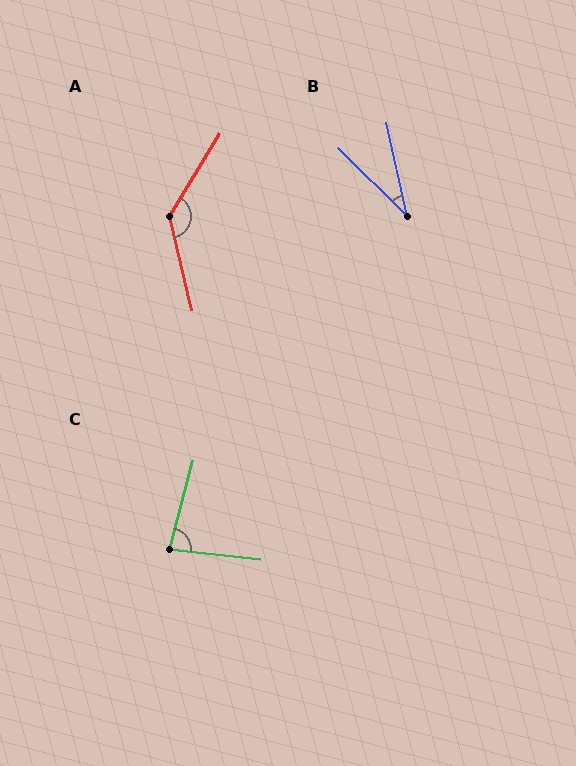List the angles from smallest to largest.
B (33°), C (81°), A (135°).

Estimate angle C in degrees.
Approximately 81 degrees.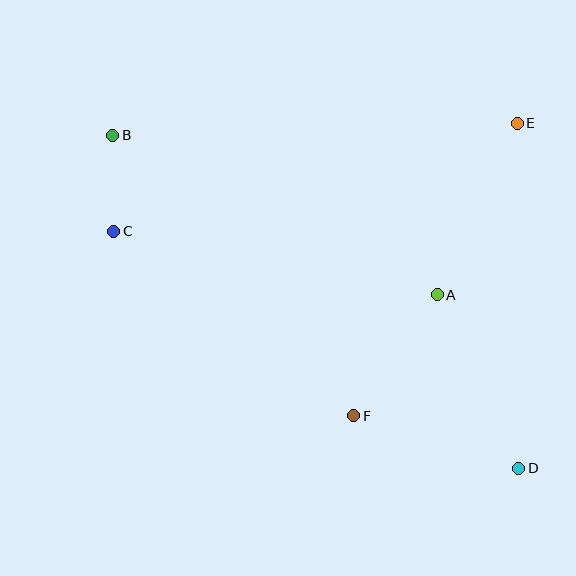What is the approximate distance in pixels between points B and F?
The distance between B and F is approximately 370 pixels.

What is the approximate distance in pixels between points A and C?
The distance between A and C is approximately 329 pixels.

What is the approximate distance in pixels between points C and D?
The distance between C and D is approximately 469 pixels.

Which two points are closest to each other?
Points B and C are closest to each other.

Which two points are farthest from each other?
Points B and D are farthest from each other.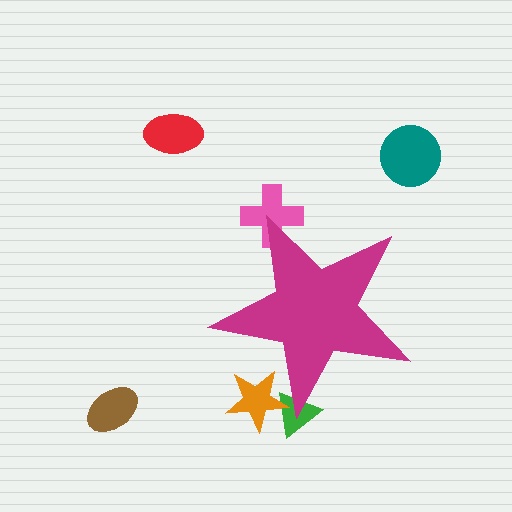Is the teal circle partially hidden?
No, the teal circle is fully visible.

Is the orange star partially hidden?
Yes, the orange star is partially hidden behind the magenta star.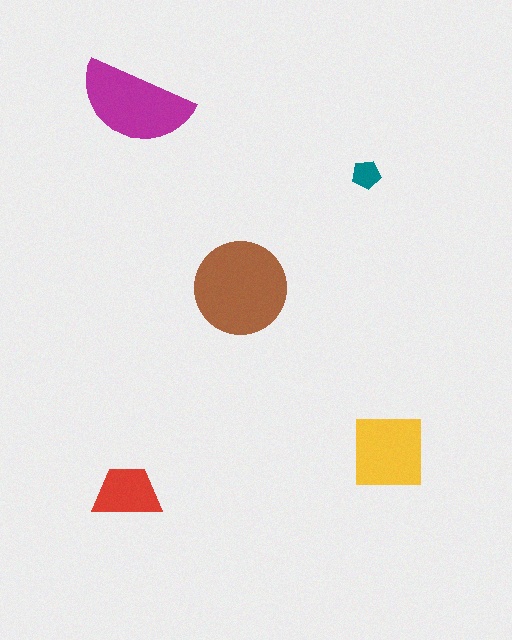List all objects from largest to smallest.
The brown circle, the magenta semicircle, the yellow square, the red trapezoid, the teal pentagon.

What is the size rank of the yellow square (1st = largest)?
3rd.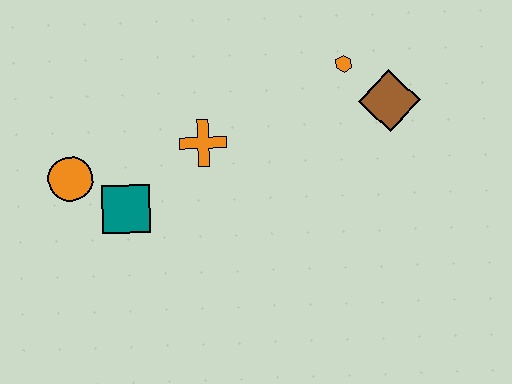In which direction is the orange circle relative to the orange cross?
The orange circle is to the left of the orange cross.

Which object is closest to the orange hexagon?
The brown diamond is closest to the orange hexagon.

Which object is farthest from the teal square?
The brown diamond is farthest from the teal square.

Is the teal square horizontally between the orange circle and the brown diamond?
Yes